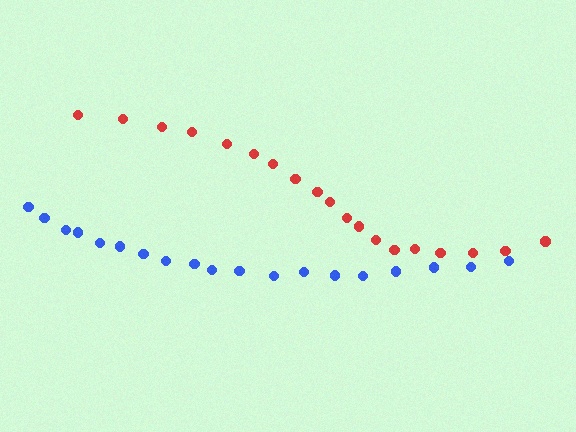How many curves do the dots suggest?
There are 2 distinct paths.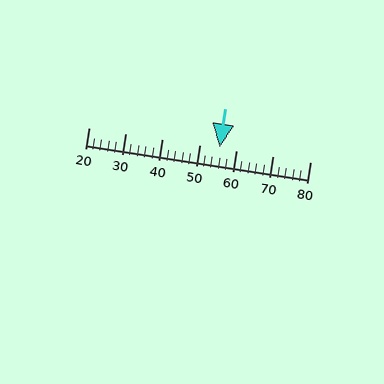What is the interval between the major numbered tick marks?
The major tick marks are spaced 10 units apart.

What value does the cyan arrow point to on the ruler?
The cyan arrow points to approximately 55.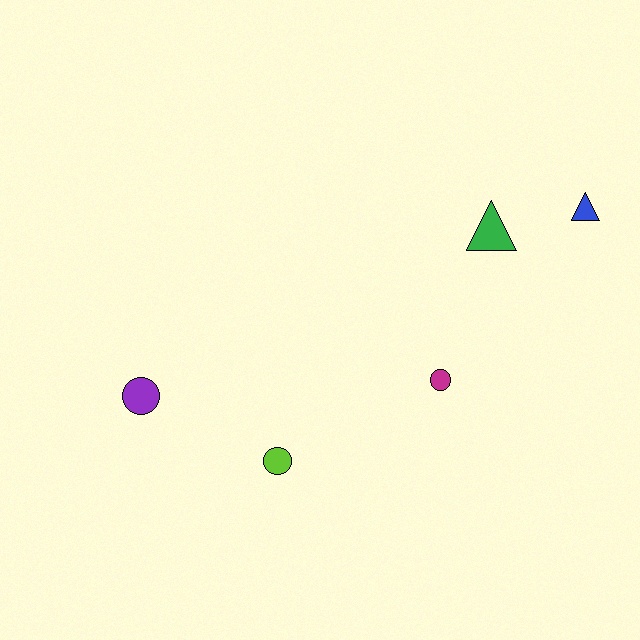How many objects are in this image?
There are 5 objects.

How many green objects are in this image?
There is 1 green object.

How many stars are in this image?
There are no stars.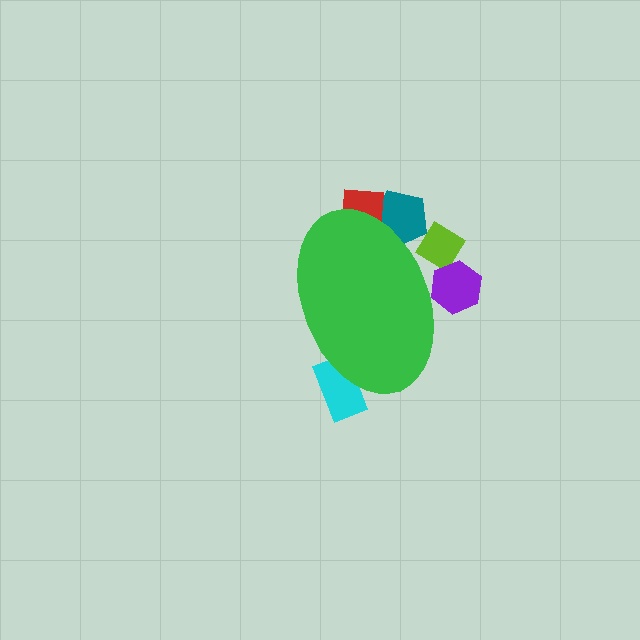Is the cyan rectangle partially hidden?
Yes, the cyan rectangle is partially hidden behind the green ellipse.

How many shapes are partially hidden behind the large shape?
5 shapes are partially hidden.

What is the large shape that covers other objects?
A green ellipse.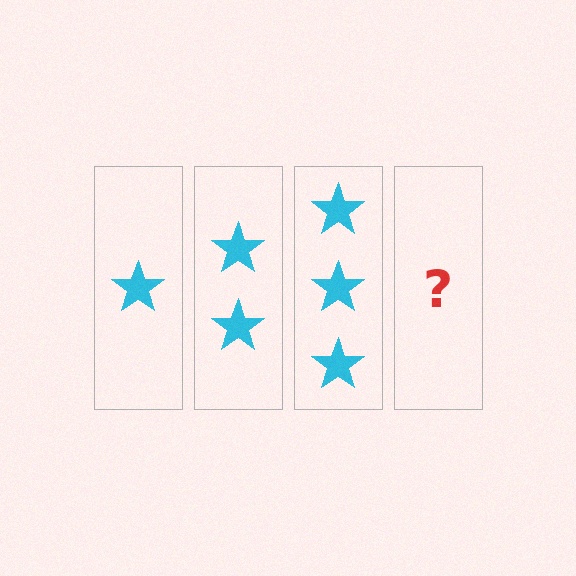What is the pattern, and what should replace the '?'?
The pattern is that each step adds one more star. The '?' should be 4 stars.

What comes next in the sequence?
The next element should be 4 stars.